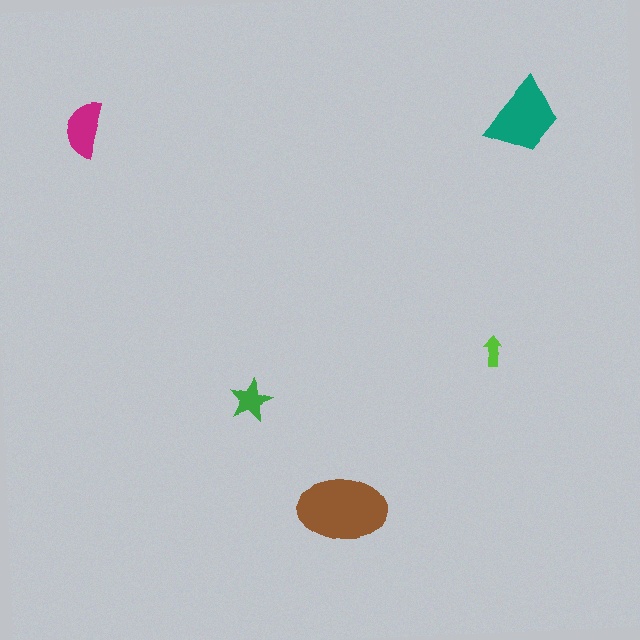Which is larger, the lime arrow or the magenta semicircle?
The magenta semicircle.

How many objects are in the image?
There are 5 objects in the image.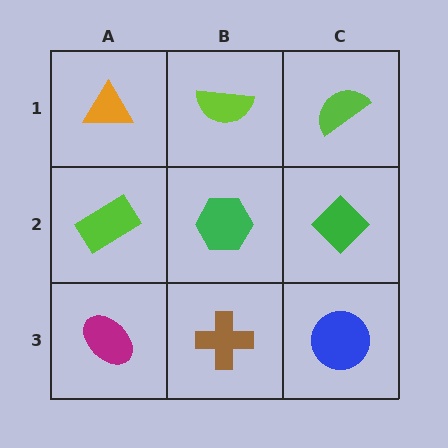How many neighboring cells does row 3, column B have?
3.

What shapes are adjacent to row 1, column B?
A green hexagon (row 2, column B), an orange triangle (row 1, column A), a lime semicircle (row 1, column C).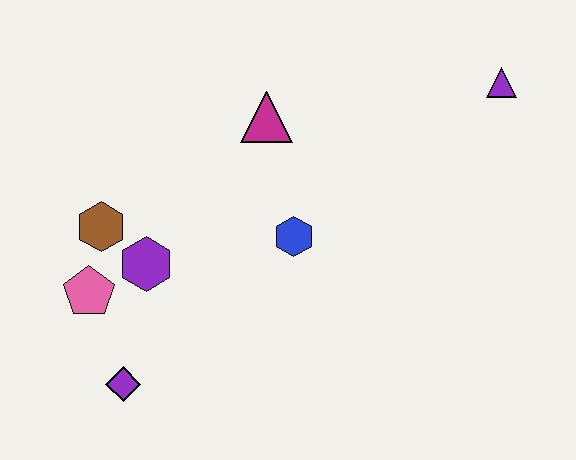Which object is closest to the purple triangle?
The magenta triangle is closest to the purple triangle.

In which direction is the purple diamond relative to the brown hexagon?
The purple diamond is below the brown hexagon.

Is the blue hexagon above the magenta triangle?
No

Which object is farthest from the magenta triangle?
The purple diamond is farthest from the magenta triangle.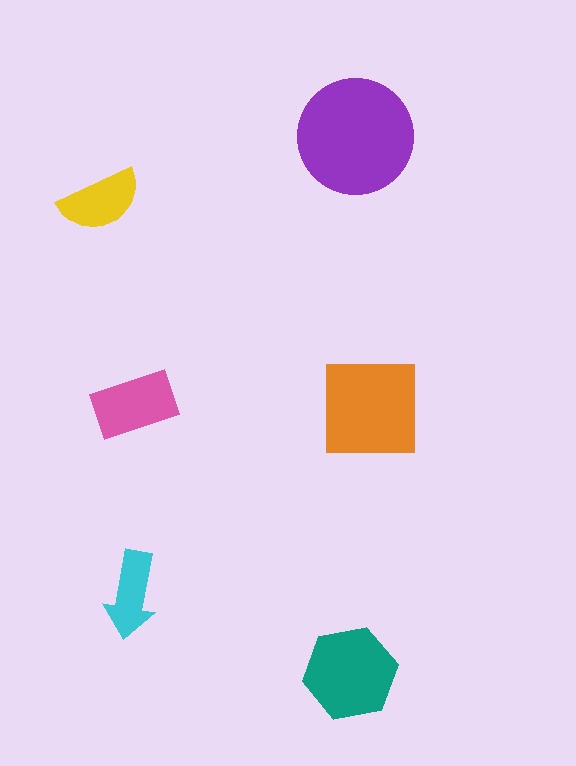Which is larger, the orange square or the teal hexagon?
The orange square.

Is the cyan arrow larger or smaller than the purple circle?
Smaller.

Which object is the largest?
The purple circle.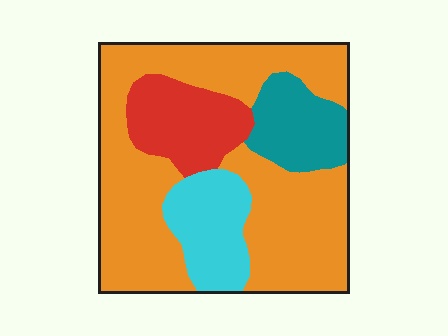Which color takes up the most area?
Orange, at roughly 60%.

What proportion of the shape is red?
Red takes up about one eighth (1/8) of the shape.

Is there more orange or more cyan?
Orange.